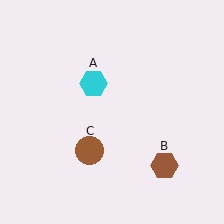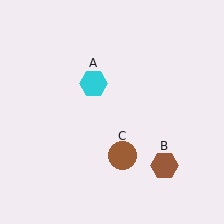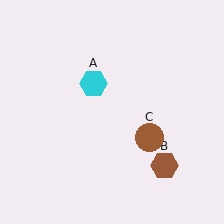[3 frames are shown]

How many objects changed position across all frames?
1 object changed position: brown circle (object C).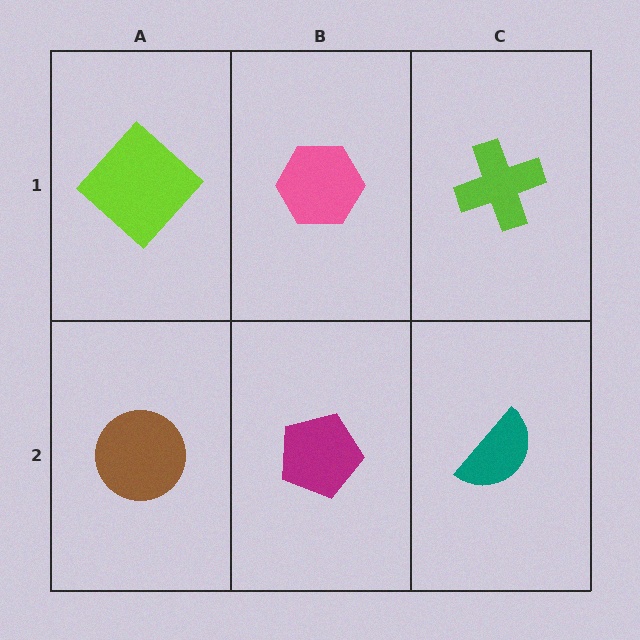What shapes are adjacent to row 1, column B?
A magenta pentagon (row 2, column B), a lime diamond (row 1, column A), a lime cross (row 1, column C).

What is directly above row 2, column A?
A lime diamond.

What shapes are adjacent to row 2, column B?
A pink hexagon (row 1, column B), a brown circle (row 2, column A), a teal semicircle (row 2, column C).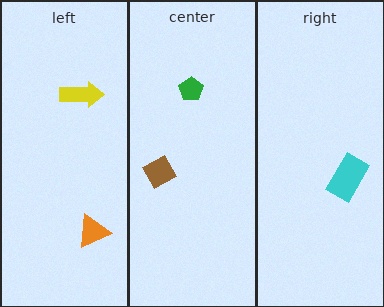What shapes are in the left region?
The yellow arrow, the orange triangle.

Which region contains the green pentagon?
The center region.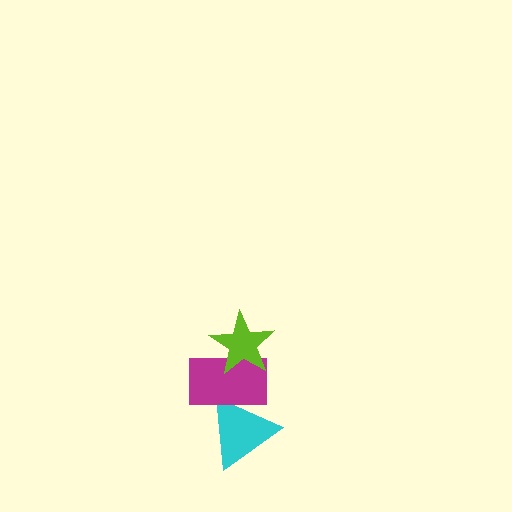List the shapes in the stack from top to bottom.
From top to bottom: the lime star, the magenta rectangle, the cyan triangle.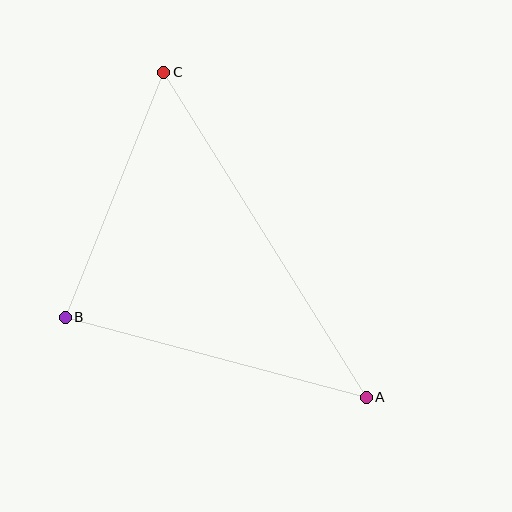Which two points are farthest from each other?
Points A and C are farthest from each other.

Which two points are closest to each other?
Points B and C are closest to each other.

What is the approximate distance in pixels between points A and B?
The distance between A and B is approximately 311 pixels.